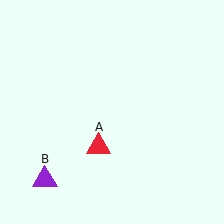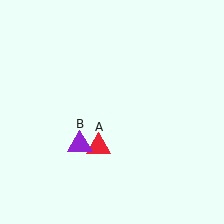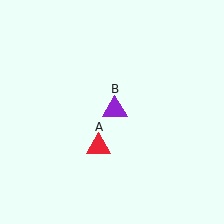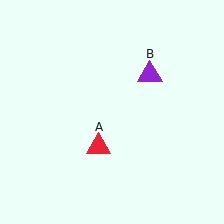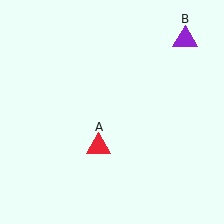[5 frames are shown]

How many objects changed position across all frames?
1 object changed position: purple triangle (object B).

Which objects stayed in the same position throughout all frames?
Red triangle (object A) remained stationary.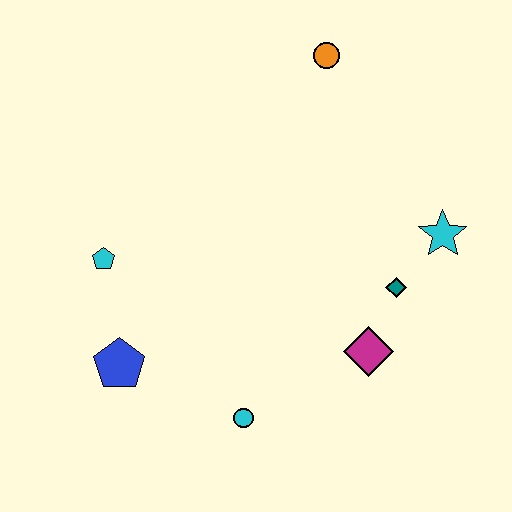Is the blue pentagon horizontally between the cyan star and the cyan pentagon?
Yes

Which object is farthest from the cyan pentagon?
The cyan star is farthest from the cyan pentagon.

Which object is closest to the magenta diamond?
The teal diamond is closest to the magenta diamond.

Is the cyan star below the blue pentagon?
No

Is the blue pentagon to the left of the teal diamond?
Yes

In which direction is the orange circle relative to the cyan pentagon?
The orange circle is to the right of the cyan pentagon.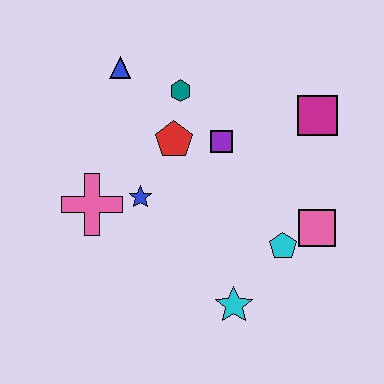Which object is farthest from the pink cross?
The magenta square is farthest from the pink cross.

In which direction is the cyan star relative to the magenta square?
The cyan star is below the magenta square.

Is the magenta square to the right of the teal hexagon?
Yes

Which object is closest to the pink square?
The cyan pentagon is closest to the pink square.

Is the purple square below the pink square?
No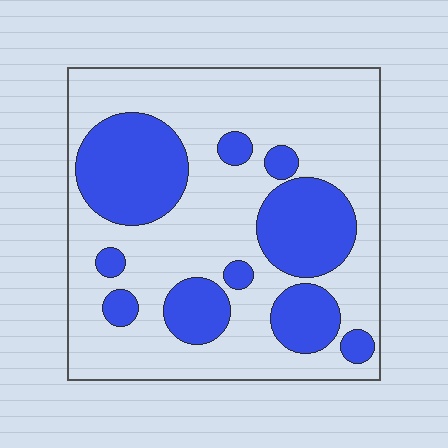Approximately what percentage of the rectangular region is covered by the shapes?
Approximately 30%.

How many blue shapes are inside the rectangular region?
10.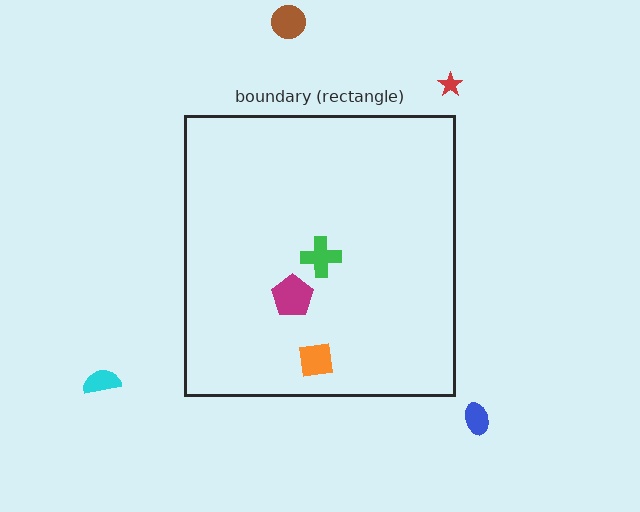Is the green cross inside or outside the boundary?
Inside.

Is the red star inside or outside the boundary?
Outside.